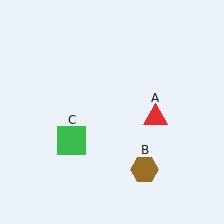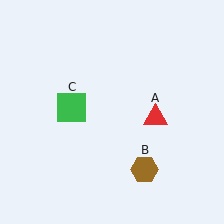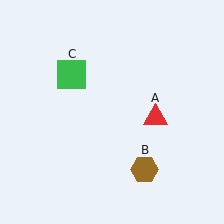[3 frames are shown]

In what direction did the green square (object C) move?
The green square (object C) moved up.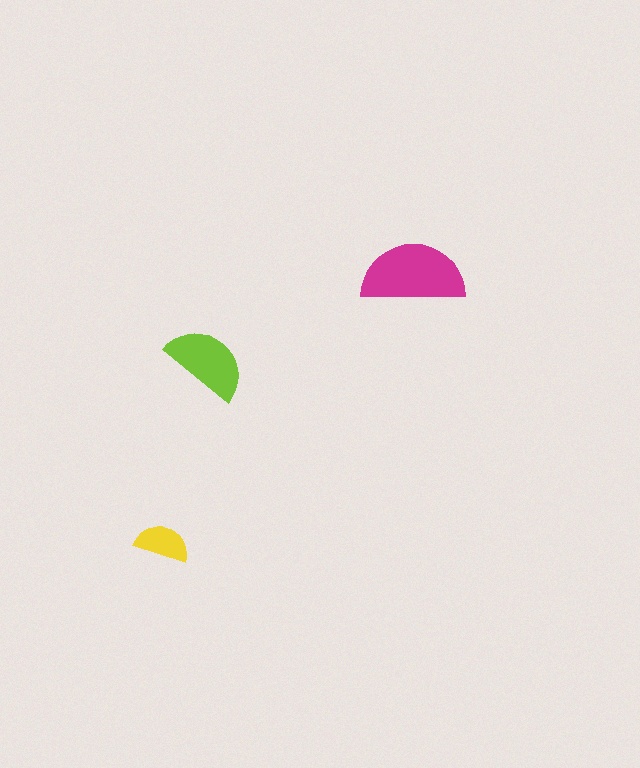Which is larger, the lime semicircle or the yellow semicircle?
The lime one.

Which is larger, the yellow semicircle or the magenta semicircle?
The magenta one.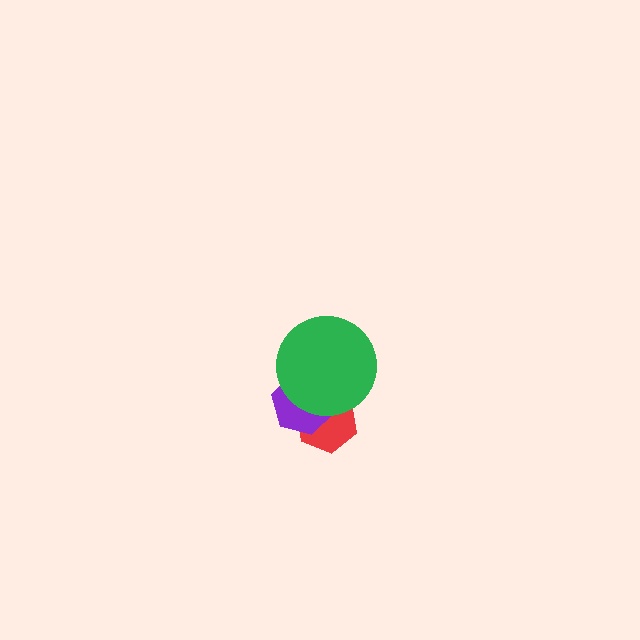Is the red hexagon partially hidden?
Yes, it is partially covered by another shape.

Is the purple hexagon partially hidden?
Yes, it is partially covered by another shape.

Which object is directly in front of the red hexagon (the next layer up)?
The purple hexagon is directly in front of the red hexagon.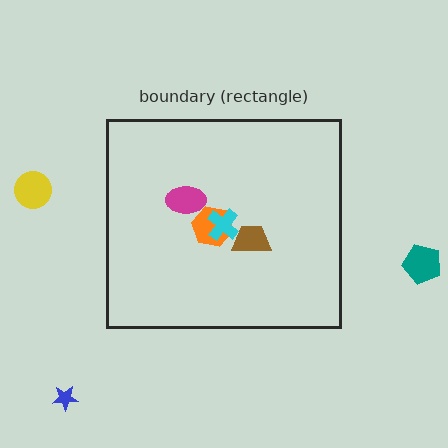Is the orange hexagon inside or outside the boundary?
Inside.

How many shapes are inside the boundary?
4 inside, 3 outside.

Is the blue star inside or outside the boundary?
Outside.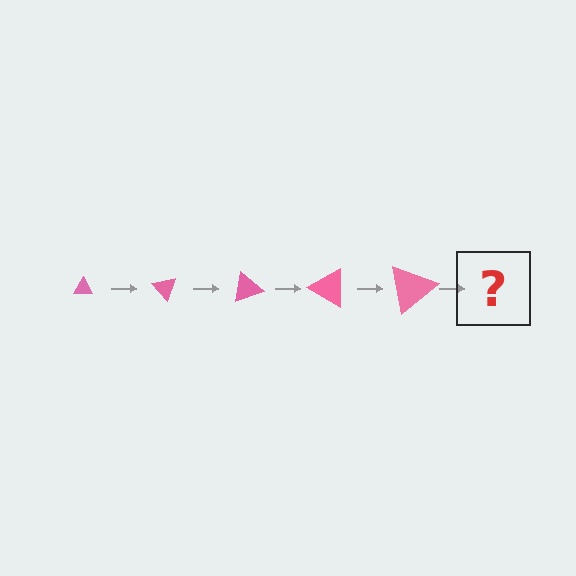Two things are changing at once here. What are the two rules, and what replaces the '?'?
The two rules are that the triangle grows larger each step and it rotates 50 degrees each step. The '?' should be a triangle, larger than the previous one and rotated 250 degrees from the start.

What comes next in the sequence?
The next element should be a triangle, larger than the previous one and rotated 250 degrees from the start.